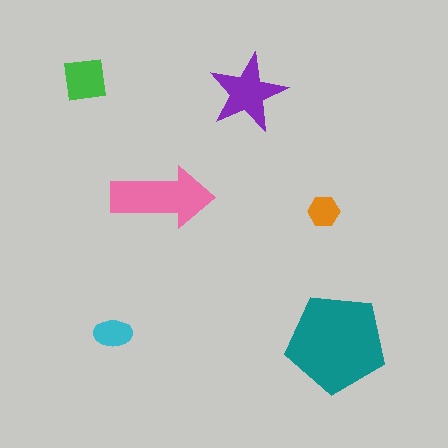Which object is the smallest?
The orange hexagon.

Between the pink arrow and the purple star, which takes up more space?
The pink arrow.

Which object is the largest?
The teal pentagon.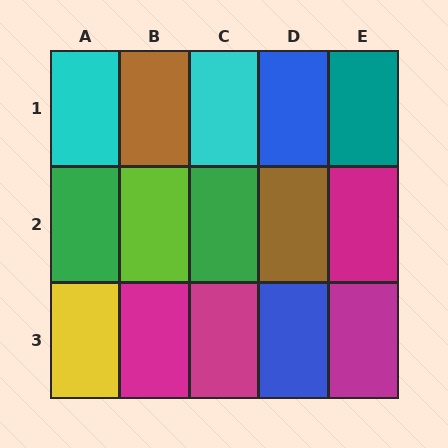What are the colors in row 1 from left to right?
Cyan, brown, cyan, blue, teal.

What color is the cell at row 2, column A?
Green.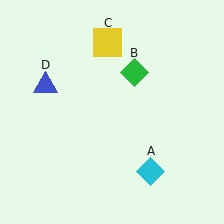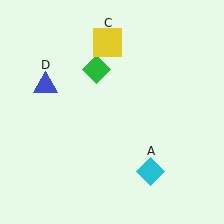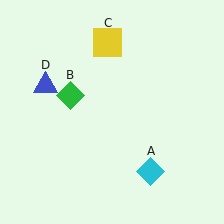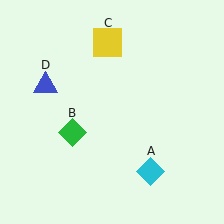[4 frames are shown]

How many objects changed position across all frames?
1 object changed position: green diamond (object B).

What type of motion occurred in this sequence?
The green diamond (object B) rotated counterclockwise around the center of the scene.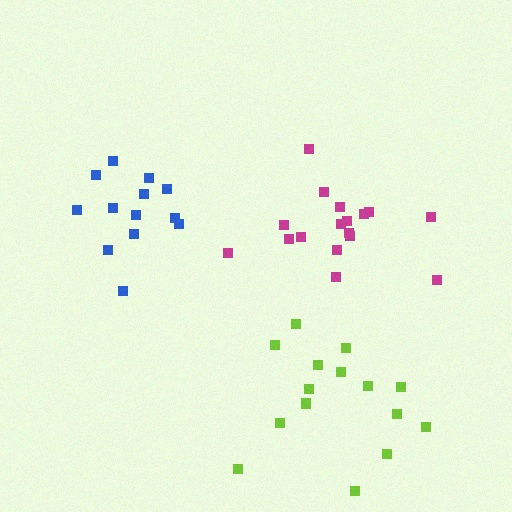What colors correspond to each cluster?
The clusters are colored: lime, magenta, blue.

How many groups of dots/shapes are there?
There are 3 groups.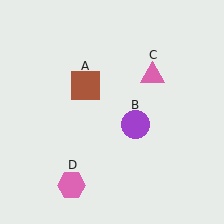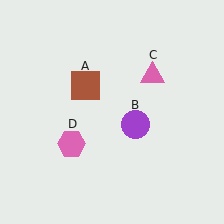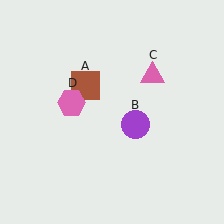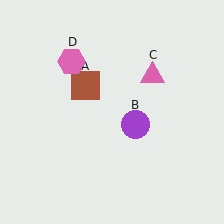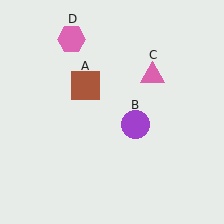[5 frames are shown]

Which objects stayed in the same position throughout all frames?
Brown square (object A) and purple circle (object B) and pink triangle (object C) remained stationary.